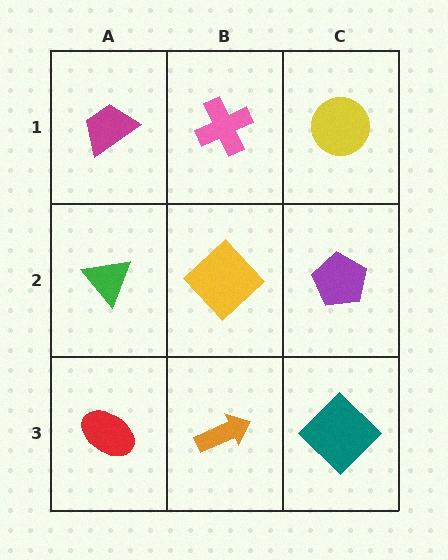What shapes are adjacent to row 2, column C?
A yellow circle (row 1, column C), a teal diamond (row 3, column C), a yellow diamond (row 2, column B).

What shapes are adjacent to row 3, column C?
A purple pentagon (row 2, column C), an orange arrow (row 3, column B).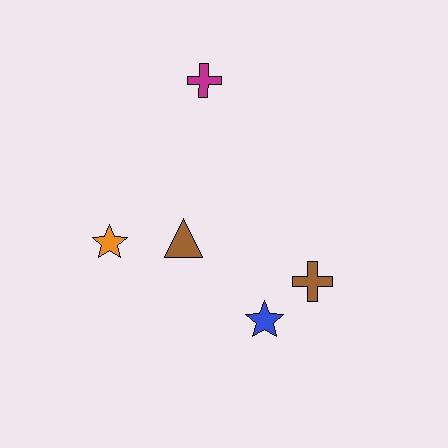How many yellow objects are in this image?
There are no yellow objects.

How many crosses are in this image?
There are 2 crosses.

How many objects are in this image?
There are 5 objects.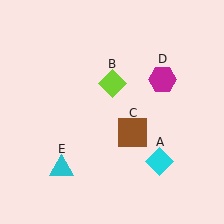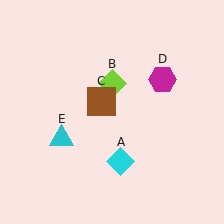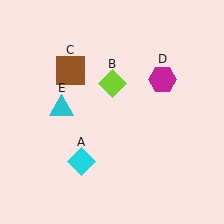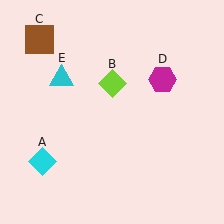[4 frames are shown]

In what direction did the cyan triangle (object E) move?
The cyan triangle (object E) moved up.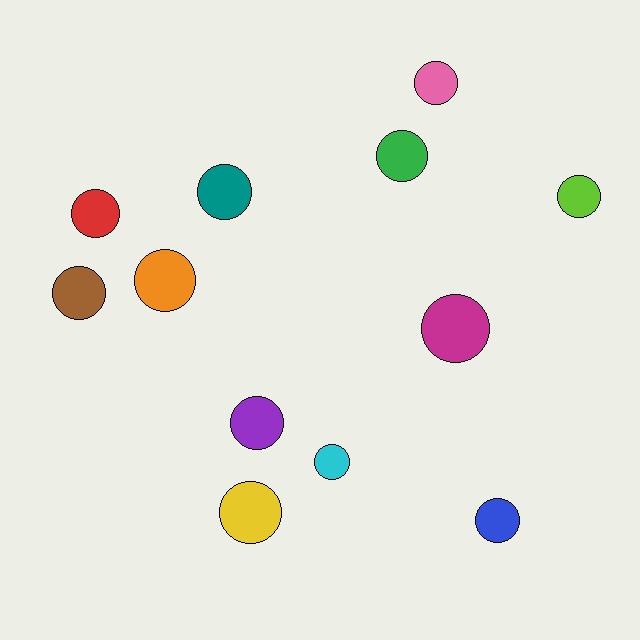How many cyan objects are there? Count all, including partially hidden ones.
There is 1 cyan object.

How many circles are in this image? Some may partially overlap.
There are 12 circles.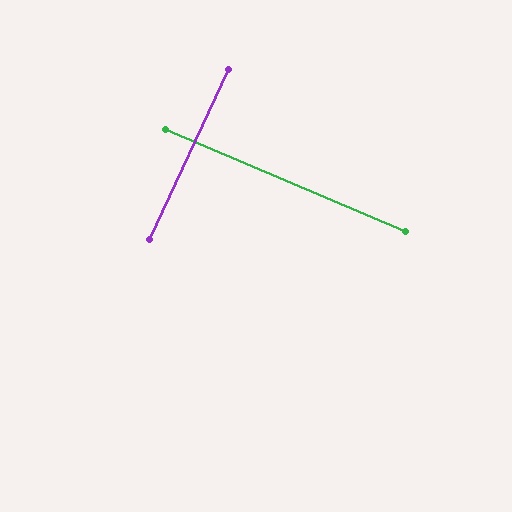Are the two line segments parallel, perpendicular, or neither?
Perpendicular — they meet at approximately 88°.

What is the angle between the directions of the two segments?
Approximately 88 degrees.